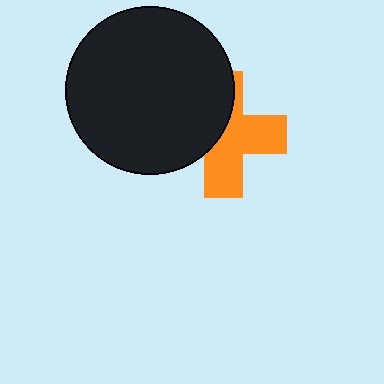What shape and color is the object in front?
The object in front is a black circle.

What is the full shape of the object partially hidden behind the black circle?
The partially hidden object is an orange cross.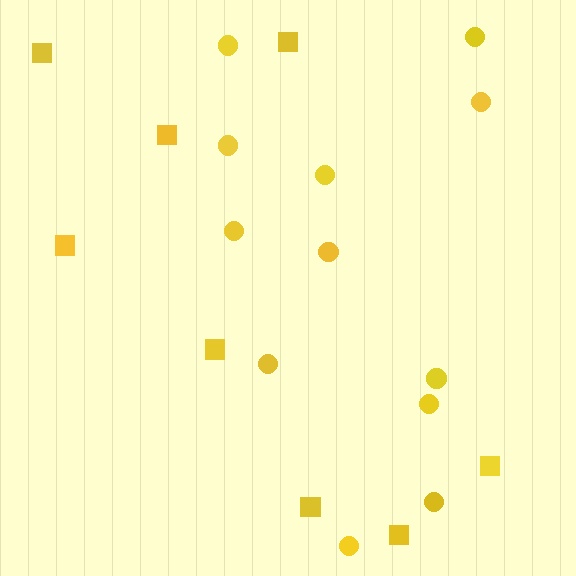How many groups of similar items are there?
There are 2 groups: one group of circles (12) and one group of squares (8).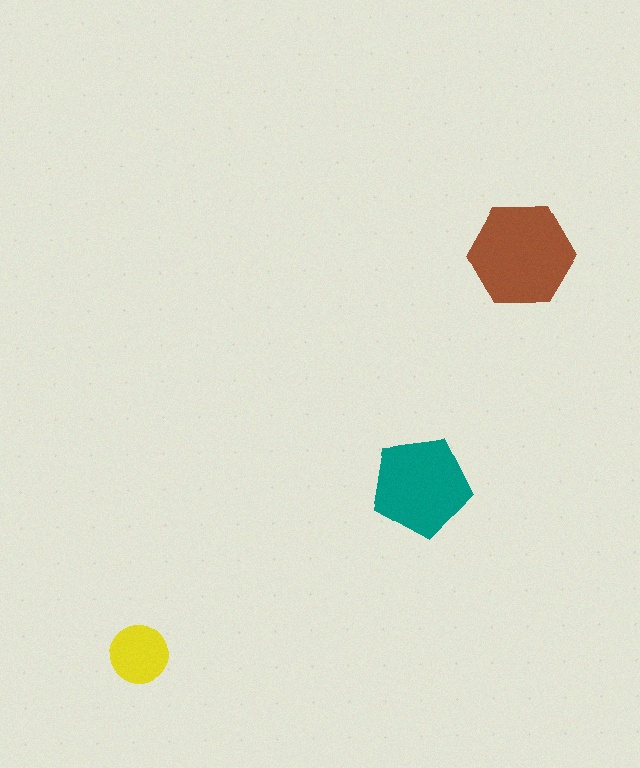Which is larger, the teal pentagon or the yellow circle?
The teal pentagon.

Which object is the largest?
The brown hexagon.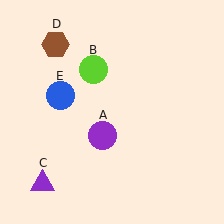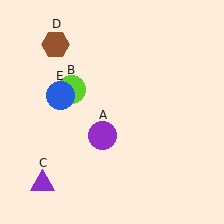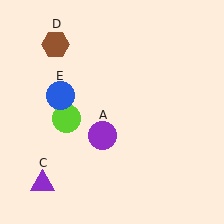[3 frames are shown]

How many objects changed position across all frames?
1 object changed position: lime circle (object B).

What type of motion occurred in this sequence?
The lime circle (object B) rotated counterclockwise around the center of the scene.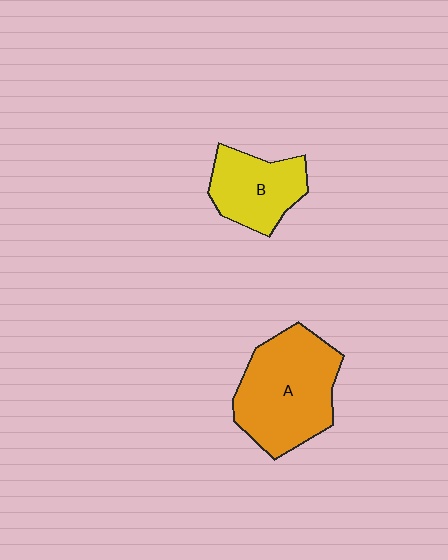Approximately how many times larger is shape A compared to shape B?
Approximately 1.6 times.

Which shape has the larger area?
Shape A (orange).